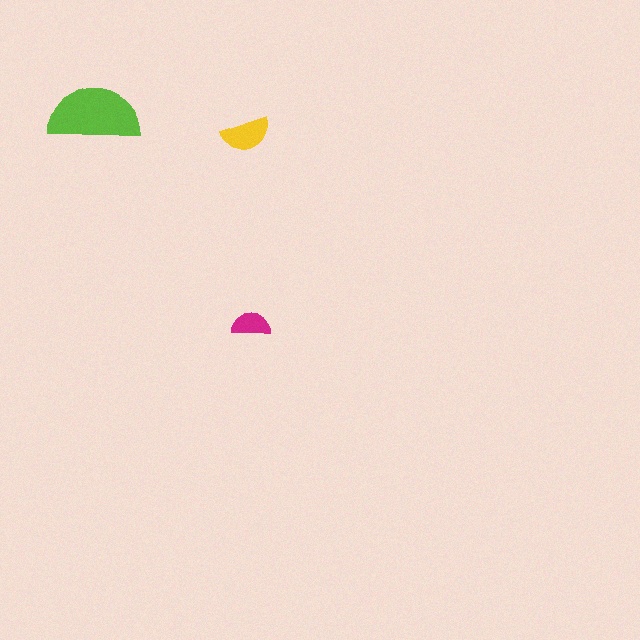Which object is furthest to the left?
The lime semicircle is leftmost.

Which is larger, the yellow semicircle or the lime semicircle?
The lime one.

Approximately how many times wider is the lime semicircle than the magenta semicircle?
About 2.5 times wider.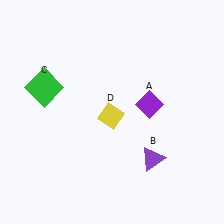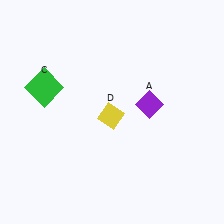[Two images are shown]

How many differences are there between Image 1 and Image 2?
There is 1 difference between the two images.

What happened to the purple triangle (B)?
The purple triangle (B) was removed in Image 2. It was in the bottom-right area of Image 1.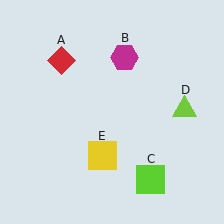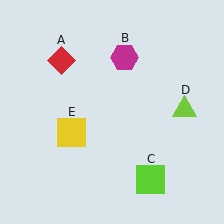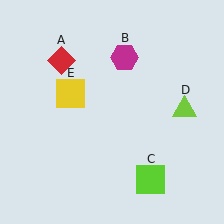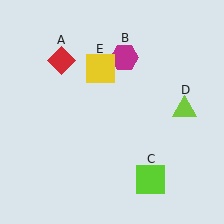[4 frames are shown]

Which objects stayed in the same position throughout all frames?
Red diamond (object A) and magenta hexagon (object B) and lime square (object C) and lime triangle (object D) remained stationary.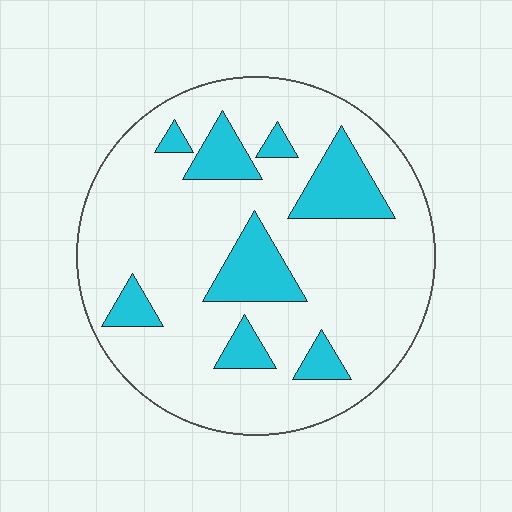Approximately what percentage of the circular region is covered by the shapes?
Approximately 20%.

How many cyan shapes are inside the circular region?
8.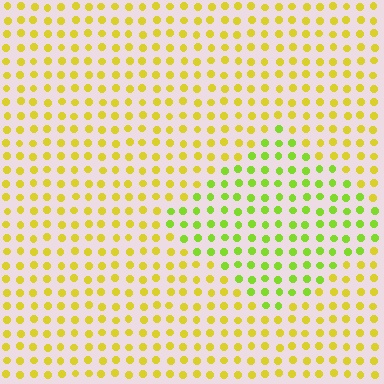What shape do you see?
I see a diamond.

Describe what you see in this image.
The image is filled with small yellow elements in a uniform arrangement. A diamond-shaped region is visible where the elements are tinted to a slightly different hue, forming a subtle color boundary.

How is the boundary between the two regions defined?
The boundary is defined purely by a slight shift in hue (about 35 degrees). Spacing, size, and orientation are identical on both sides.